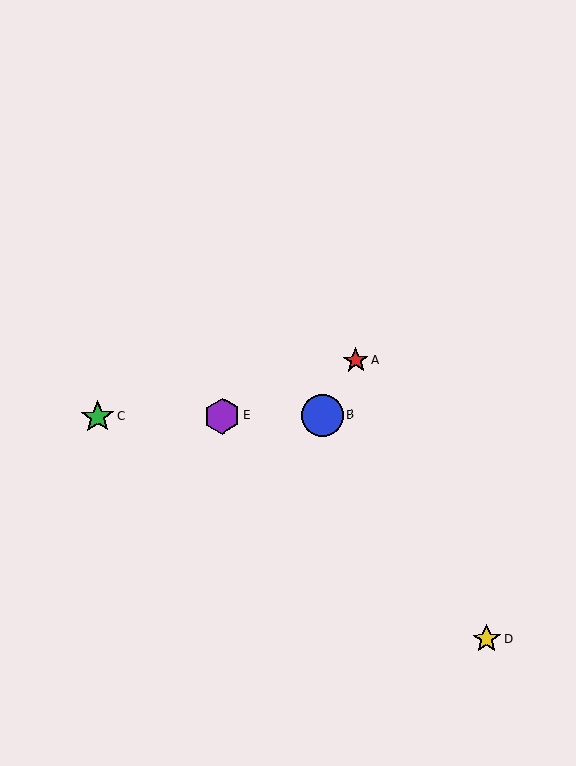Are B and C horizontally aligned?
Yes, both are at y≈415.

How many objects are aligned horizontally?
3 objects (B, C, E) are aligned horizontally.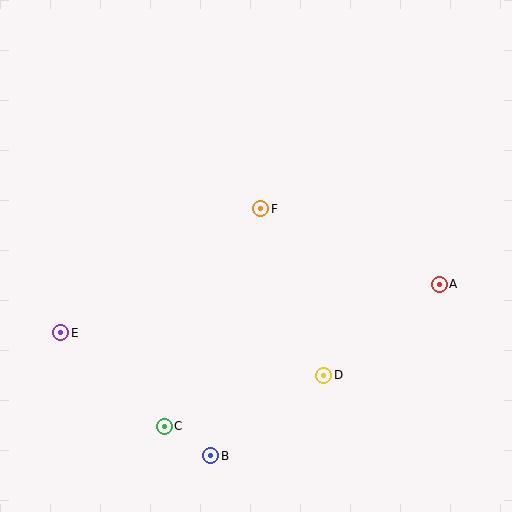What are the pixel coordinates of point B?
Point B is at (211, 456).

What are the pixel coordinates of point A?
Point A is at (439, 284).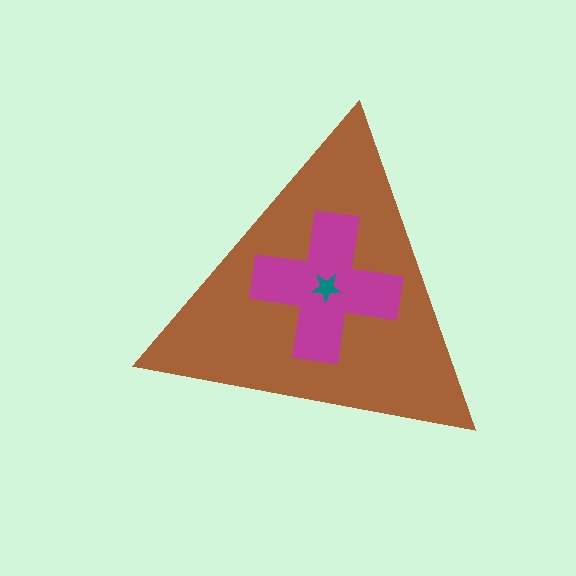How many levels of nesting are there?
3.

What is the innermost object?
The teal star.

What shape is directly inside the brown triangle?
The magenta cross.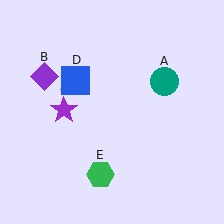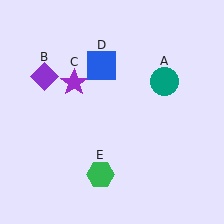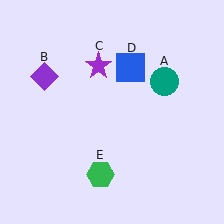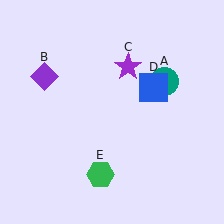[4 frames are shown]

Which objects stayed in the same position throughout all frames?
Teal circle (object A) and purple diamond (object B) and green hexagon (object E) remained stationary.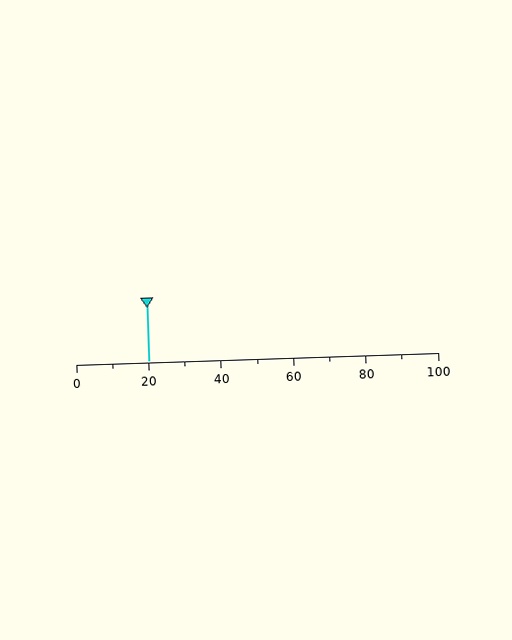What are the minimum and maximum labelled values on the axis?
The axis runs from 0 to 100.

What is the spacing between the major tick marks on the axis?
The major ticks are spaced 20 apart.